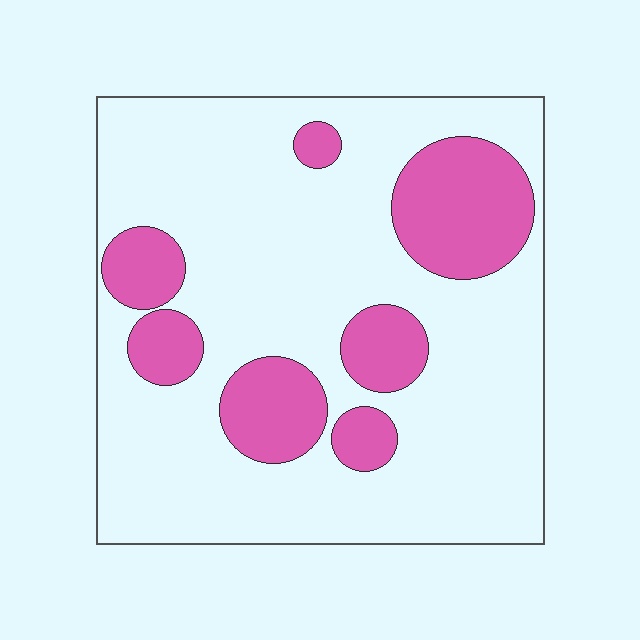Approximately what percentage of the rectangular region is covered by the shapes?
Approximately 25%.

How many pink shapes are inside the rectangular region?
7.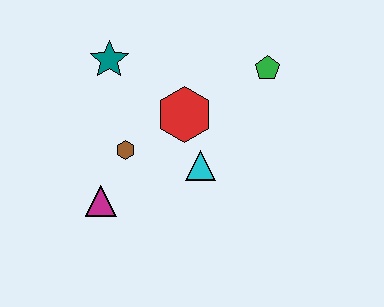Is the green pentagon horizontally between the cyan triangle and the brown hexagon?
No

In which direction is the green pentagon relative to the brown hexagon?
The green pentagon is to the right of the brown hexagon.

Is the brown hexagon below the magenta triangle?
No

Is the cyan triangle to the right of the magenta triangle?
Yes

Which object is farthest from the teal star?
The green pentagon is farthest from the teal star.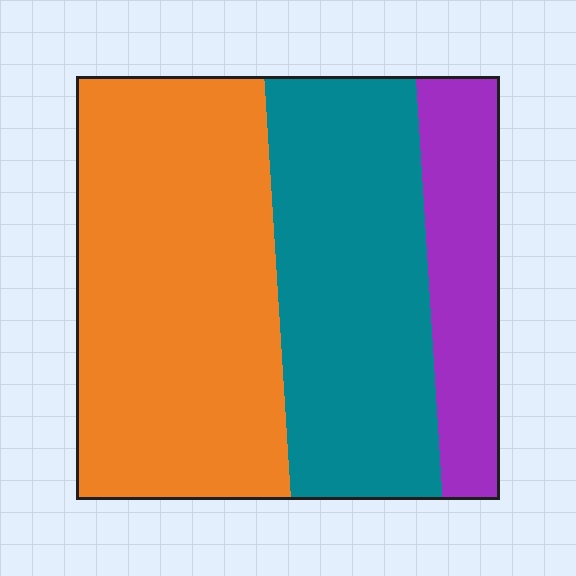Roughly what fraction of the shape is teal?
Teal takes up about three eighths (3/8) of the shape.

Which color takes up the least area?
Purple, at roughly 15%.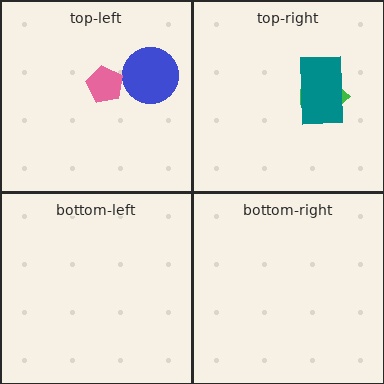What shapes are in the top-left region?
The blue circle, the pink pentagon.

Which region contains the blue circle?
The top-left region.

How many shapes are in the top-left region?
2.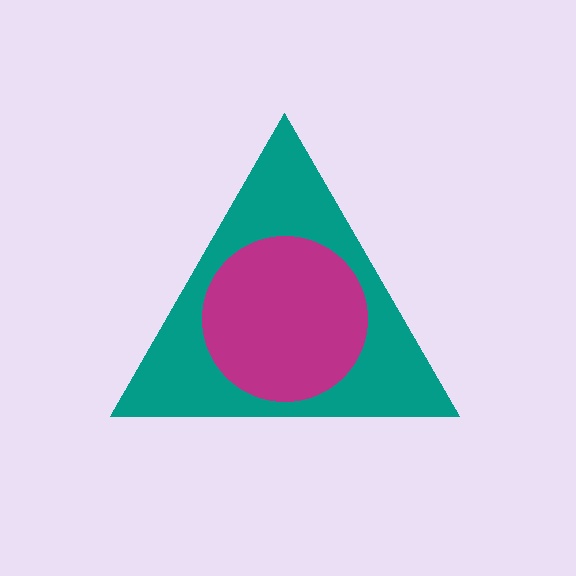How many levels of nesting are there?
2.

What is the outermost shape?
The teal triangle.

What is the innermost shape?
The magenta circle.